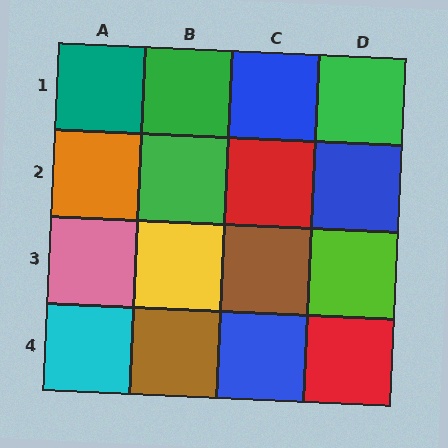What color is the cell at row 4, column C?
Blue.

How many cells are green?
3 cells are green.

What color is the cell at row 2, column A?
Orange.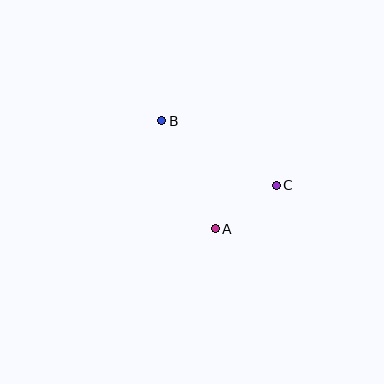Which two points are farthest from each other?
Points B and C are farthest from each other.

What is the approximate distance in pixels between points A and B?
The distance between A and B is approximately 120 pixels.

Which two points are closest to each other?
Points A and C are closest to each other.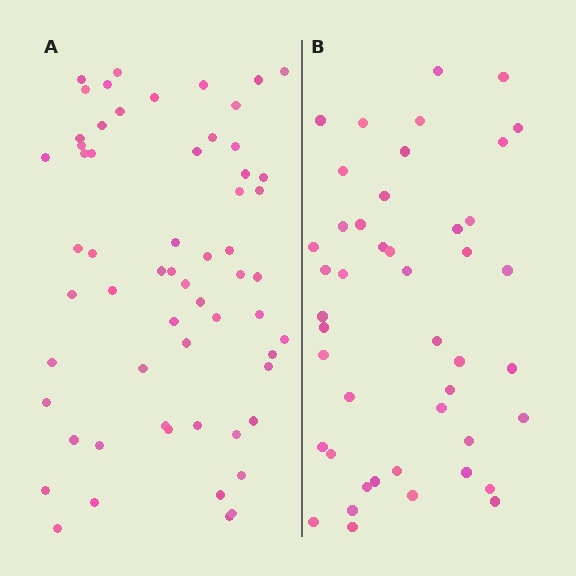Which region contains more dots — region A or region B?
Region A (the left region) has more dots.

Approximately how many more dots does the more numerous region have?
Region A has approximately 15 more dots than region B.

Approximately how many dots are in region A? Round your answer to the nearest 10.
About 60 dots.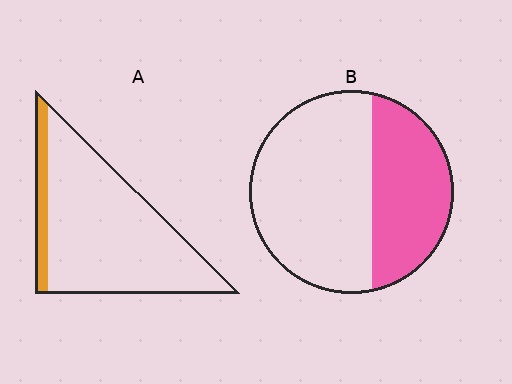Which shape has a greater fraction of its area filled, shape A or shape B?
Shape B.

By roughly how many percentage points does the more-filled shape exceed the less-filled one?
By roughly 25 percentage points (B over A).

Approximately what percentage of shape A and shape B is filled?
A is approximately 10% and B is approximately 35%.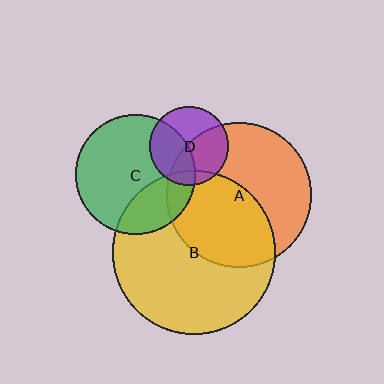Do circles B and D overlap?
Yes.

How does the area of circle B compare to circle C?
Approximately 1.9 times.